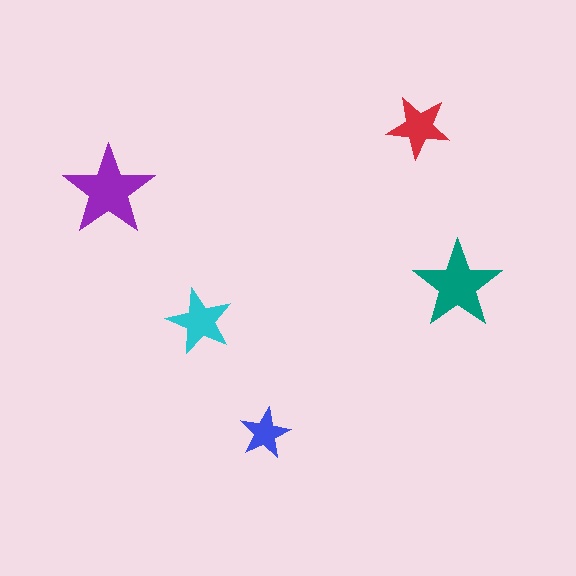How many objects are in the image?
There are 5 objects in the image.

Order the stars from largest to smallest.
the purple one, the teal one, the cyan one, the red one, the blue one.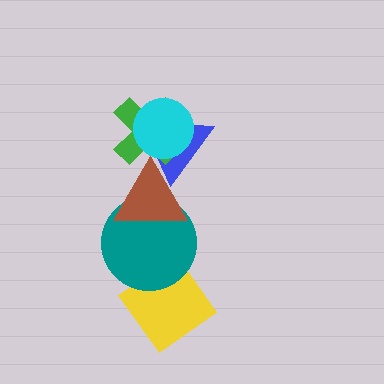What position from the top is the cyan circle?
The cyan circle is 1st from the top.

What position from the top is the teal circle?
The teal circle is 5th from the top.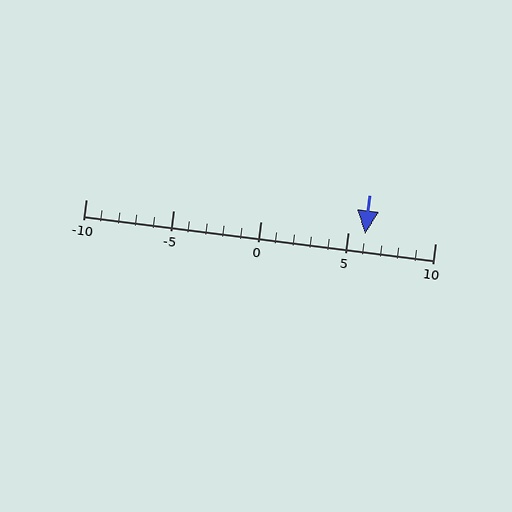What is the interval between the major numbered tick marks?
The major tick marks are spaced 5 units apart.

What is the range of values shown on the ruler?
The ruler shows values from -10 to 10.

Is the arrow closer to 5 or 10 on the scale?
The arrow is closer to 5.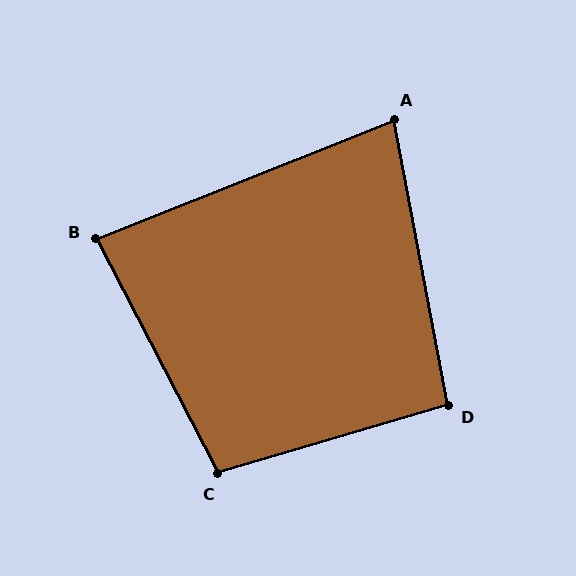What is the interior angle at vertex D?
Approximately 96 degrees (obtuse).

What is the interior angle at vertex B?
Approximately 84 degrees (acute).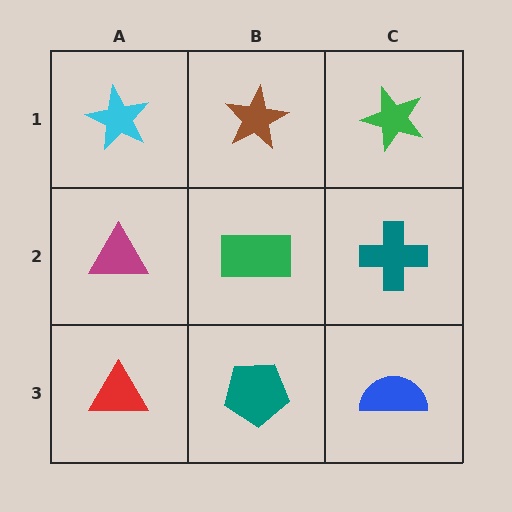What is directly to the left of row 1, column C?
A brown star.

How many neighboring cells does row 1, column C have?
2.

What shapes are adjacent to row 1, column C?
A teal cross (row 2, column C), a brown star (row 1, column B).